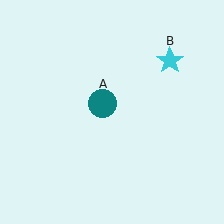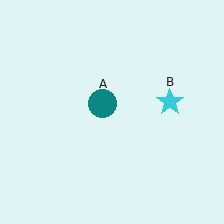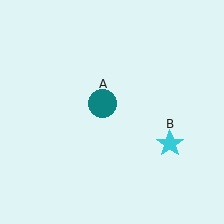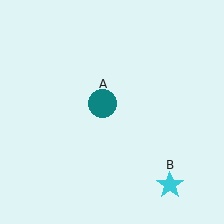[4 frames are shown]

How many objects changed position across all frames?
1 object changed position: cyan star (object B).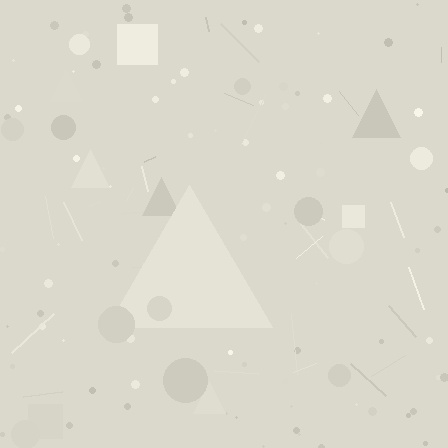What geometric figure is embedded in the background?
A triangle is embedded in the background.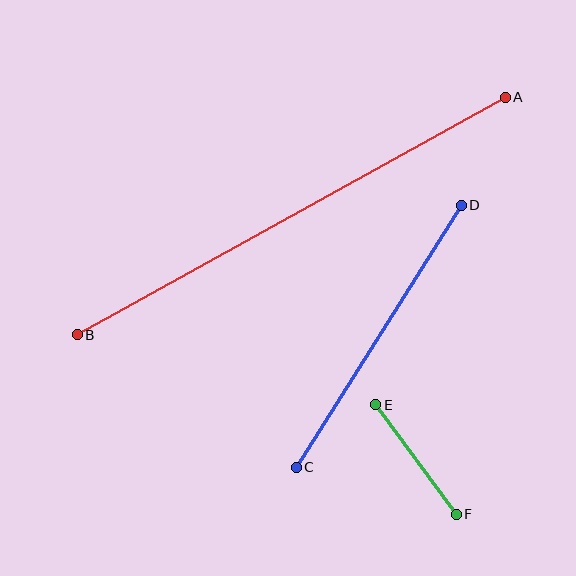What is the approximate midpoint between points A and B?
The midpoint is at approximately (291, 216) pixels.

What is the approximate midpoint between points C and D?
The midpoint is at approximately (379, 336) pixels.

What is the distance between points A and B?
The distance is approximately 489 pixels.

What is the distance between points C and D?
The distance is approximately 310 pixels.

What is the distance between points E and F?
The distance is approximately 136 pixels.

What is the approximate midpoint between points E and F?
The midpoint is at approximately (416, 459) pixels.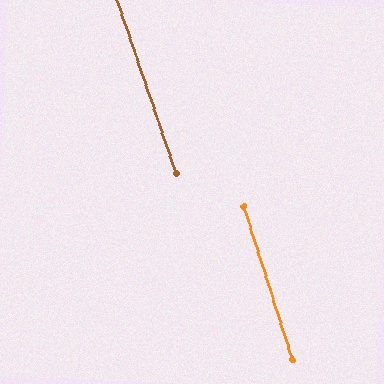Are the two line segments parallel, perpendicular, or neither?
Parallel — their directions differ by only 1.2°.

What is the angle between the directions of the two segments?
Approximately 1 degree.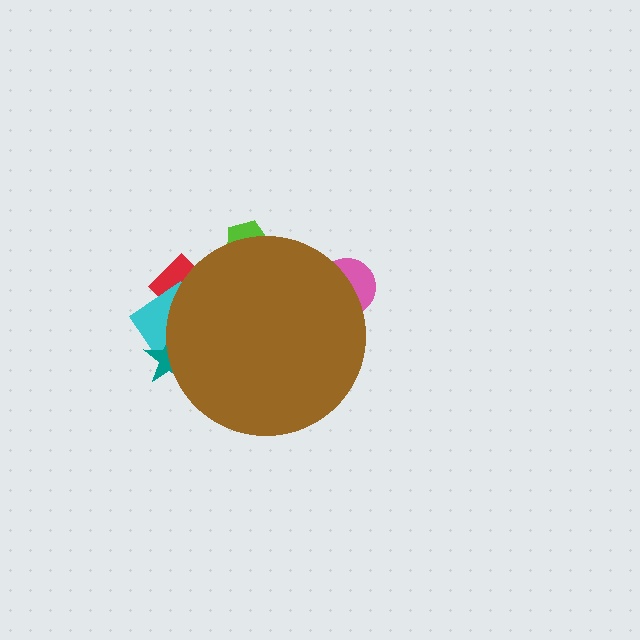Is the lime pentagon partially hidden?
Yes, the lime pentagon is partially hidden behind the brown circle.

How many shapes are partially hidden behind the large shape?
5 shapes are partially hidden.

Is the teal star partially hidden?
Yes, the teal star is partially hidden behind the brown circle.